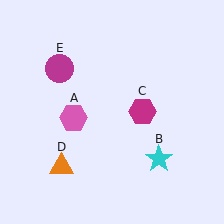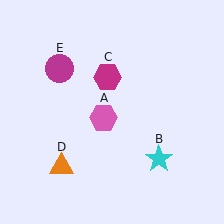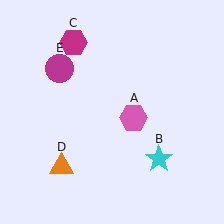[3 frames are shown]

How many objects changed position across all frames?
2 objects changed position: pink hexagon (object A), magenta hexagon (object C).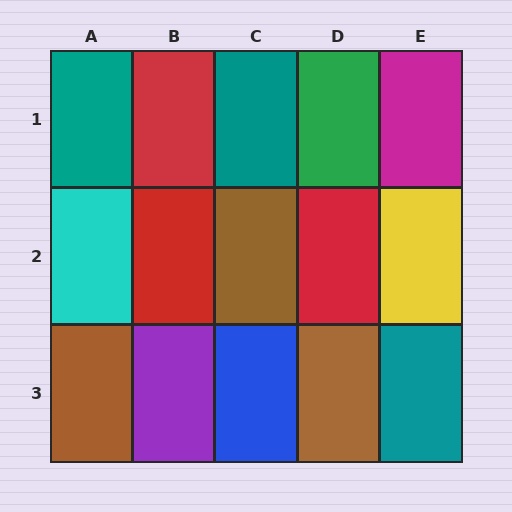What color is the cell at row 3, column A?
Brown.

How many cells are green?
1 cell is green.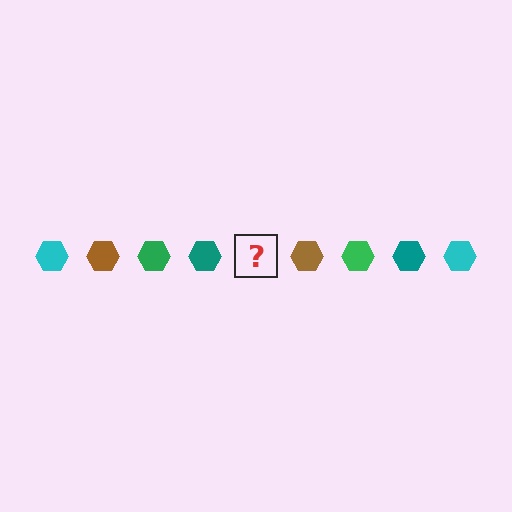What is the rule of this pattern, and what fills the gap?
The rule is that the pattern cycles through cyan, brown, green, teal hexagons. The gap should be filled with a cyan hexagon.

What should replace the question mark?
The question mark should be replaced with a cyan hexagon.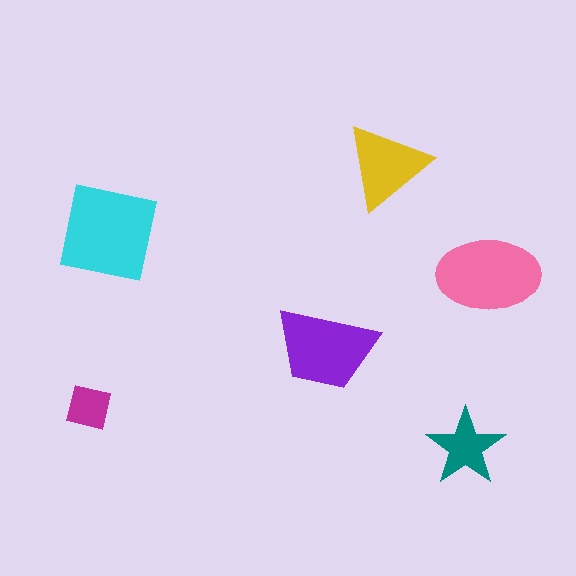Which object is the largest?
The cyan square.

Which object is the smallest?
The magenta square.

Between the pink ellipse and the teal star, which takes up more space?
The pink ellipse.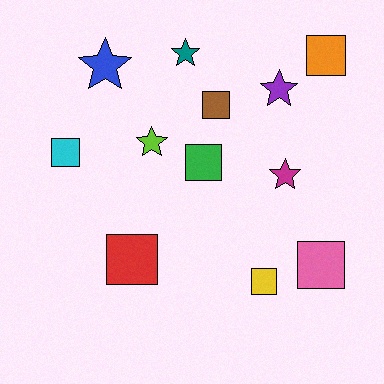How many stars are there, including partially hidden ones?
There are 5 stars.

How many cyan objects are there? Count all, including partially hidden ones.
There is 1 cyan object.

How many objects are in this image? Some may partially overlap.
There are 12 objects.